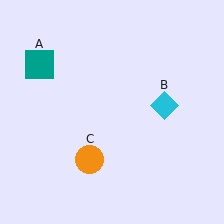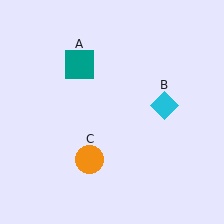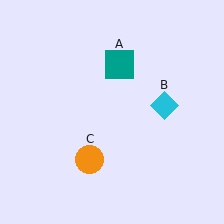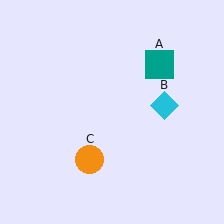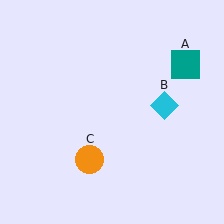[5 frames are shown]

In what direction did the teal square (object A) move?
The teal square (object A) moved right.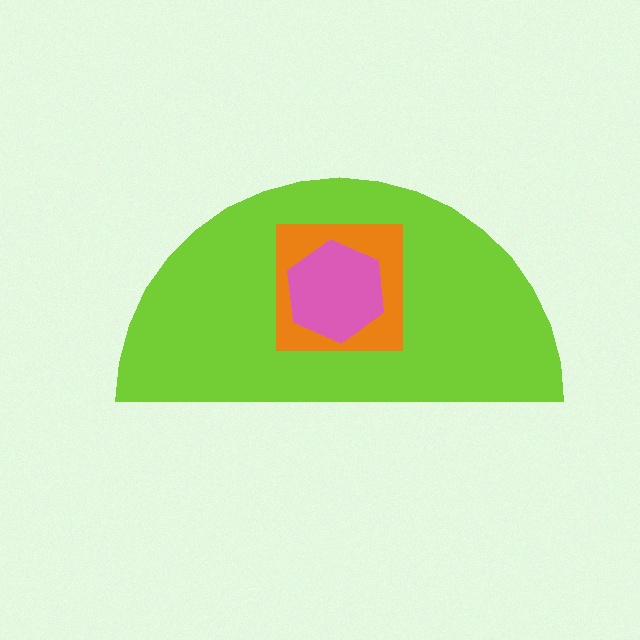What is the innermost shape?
The pink hexagon.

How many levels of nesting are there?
3.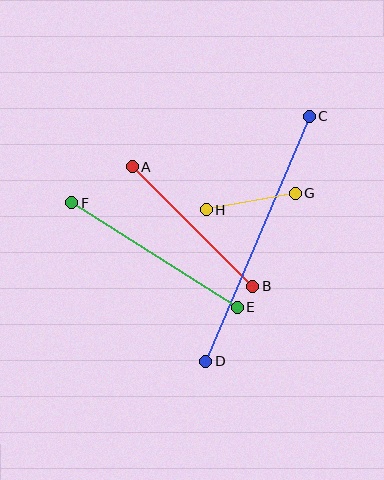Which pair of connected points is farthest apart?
Points C and D are farthest apart.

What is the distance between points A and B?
The distance is approximately 170 pixels.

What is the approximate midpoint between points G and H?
The midpoint is at approximately (251, 201) pixels.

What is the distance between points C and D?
The distance is approximately 266 pixels.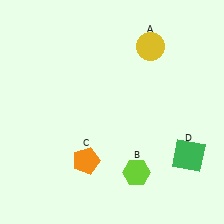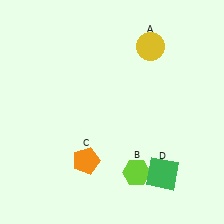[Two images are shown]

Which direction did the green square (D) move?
The green square (D) moved left.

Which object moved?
The green square (D) moved left.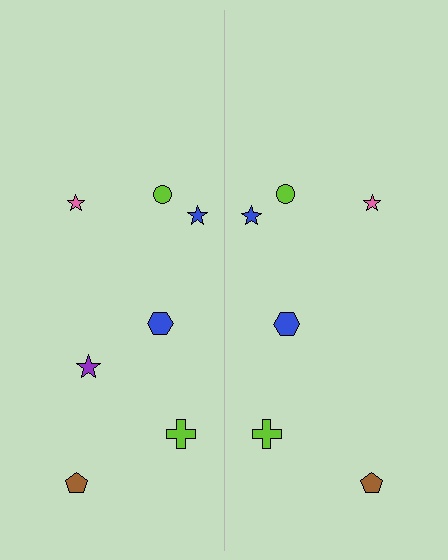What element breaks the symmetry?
A purple star is missing from the right side.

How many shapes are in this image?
There are 13 shapes in this image.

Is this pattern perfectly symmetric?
No, the pattern is not perfectly symmetric. A purple star is missing from the right side.